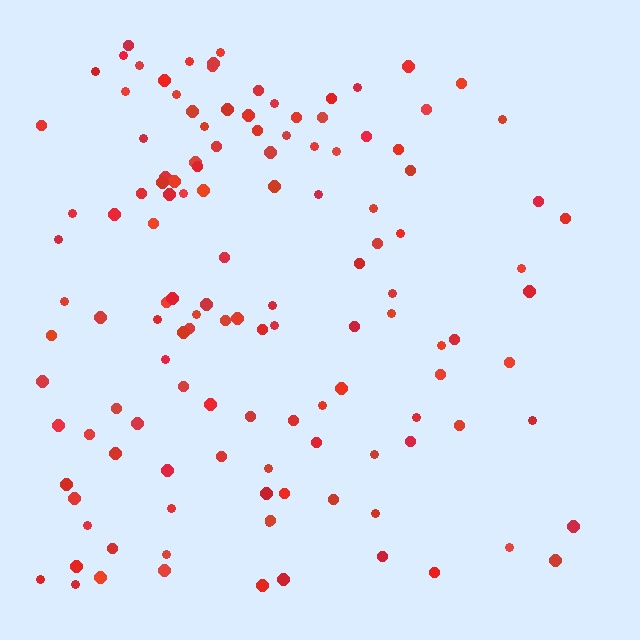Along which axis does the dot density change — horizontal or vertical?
Horizontal.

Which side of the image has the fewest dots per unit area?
The right.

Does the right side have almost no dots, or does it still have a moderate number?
Still a moderate number, just noticeably fewer than the left.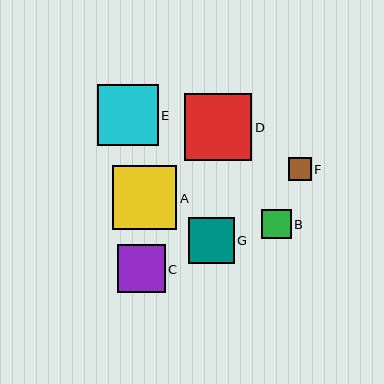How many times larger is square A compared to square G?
Square A is approximately 1.4 times the size of square G.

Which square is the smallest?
Square F is the smallest with a size of approximately 23 pixels.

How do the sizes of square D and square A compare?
Square D and square A are approximately the same size.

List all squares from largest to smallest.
From largest to smallest: D, A, E, C, G, B, F.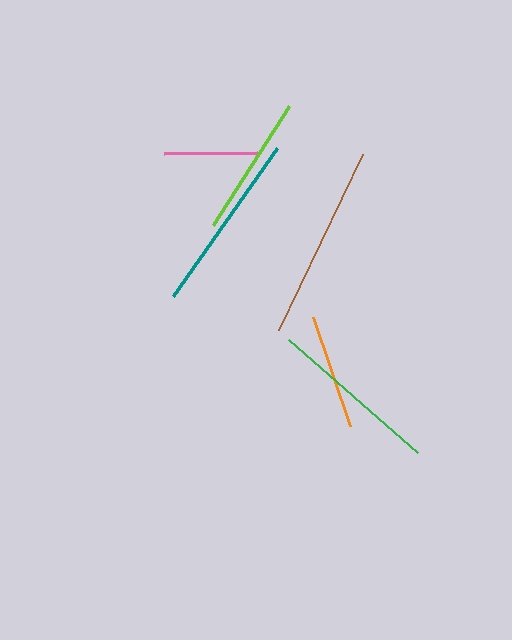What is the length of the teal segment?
The teal segment is approximately 181 pixels long.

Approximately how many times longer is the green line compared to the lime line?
The green line is approximately 1.2 times the length of the lime line.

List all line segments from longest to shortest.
From longest to shortest: brown, teal, green, lime, orange, pink.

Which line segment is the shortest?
The pink line is the shortest at approximately 93 pixels.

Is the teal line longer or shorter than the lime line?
The teal line is longer than the lime line.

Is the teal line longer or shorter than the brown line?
The brown line is longer than the teal line.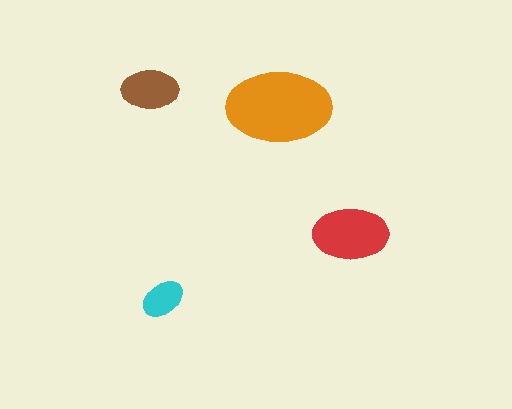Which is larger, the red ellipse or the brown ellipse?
The red one.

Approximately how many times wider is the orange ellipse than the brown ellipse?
About 2 times wider.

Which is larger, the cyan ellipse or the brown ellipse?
The brown one.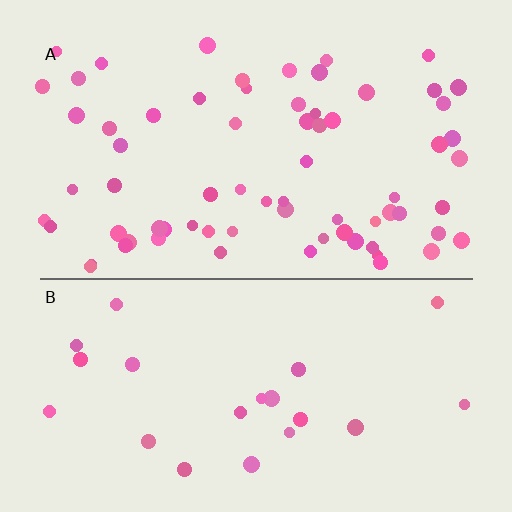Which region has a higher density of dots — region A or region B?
A (the top).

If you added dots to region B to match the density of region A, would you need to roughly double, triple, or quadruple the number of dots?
Approximately triple.